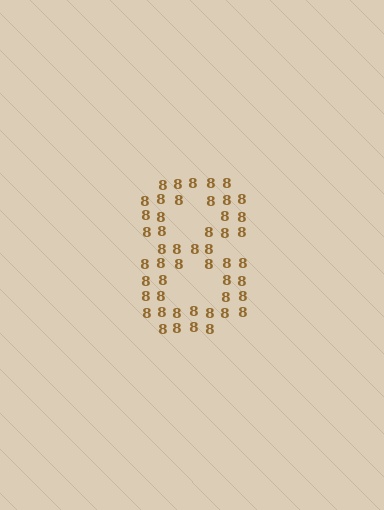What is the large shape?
The large shape is the digit 8.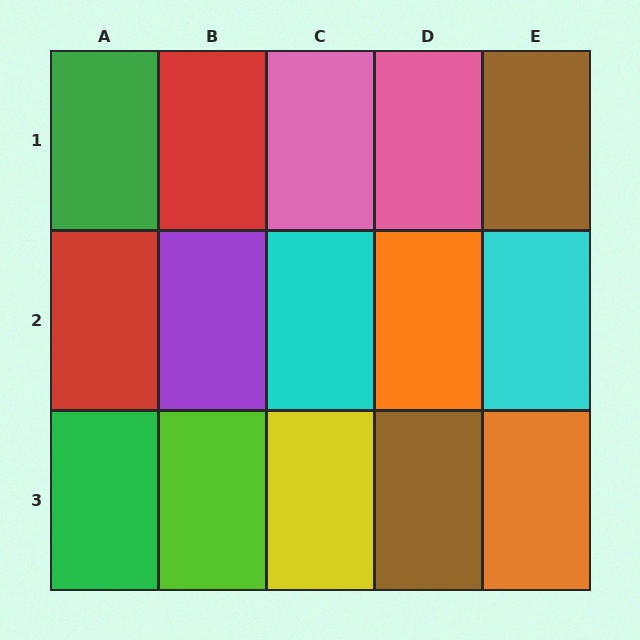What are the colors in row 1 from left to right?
Green, red, pink, pink, brown.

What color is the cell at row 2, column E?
Cyan.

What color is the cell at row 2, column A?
Red.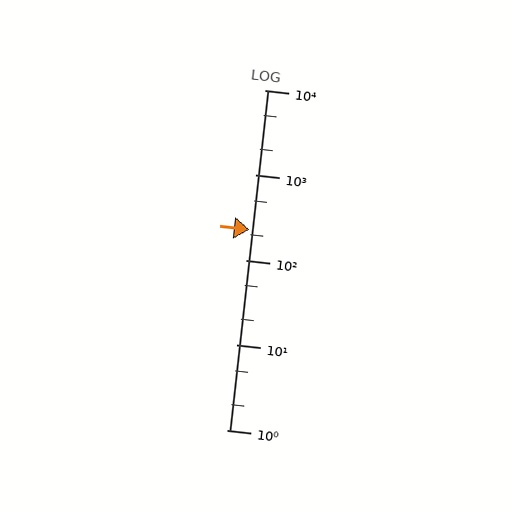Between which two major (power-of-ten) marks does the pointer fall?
The pointer is between 100 and 1000.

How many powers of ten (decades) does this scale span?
The scale spans 4 decades, from 1 to 10000.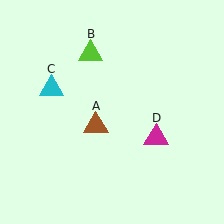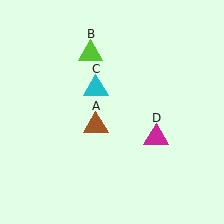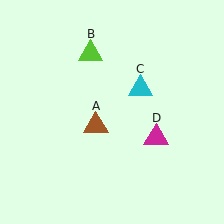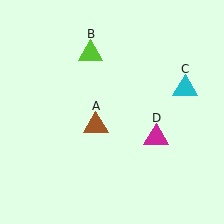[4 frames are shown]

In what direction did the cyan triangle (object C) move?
The cyan triangle (object C) moved right.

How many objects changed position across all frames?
1 object changed position: cyan triangle (object C).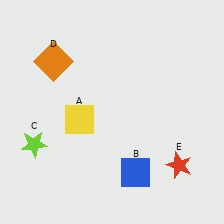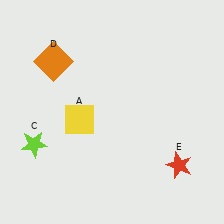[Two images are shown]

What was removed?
The blue square (B) was removed in Image 2.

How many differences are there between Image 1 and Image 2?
There is 1 difference between the two images.